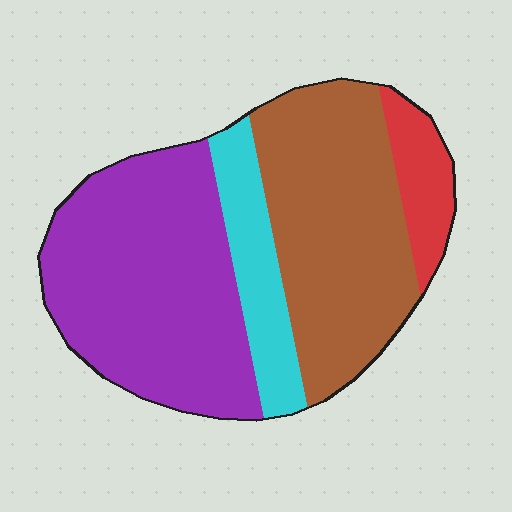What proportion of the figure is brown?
Brown takes up about three eighths (3/8) of the figure.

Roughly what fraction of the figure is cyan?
Cyan takes up about one eighth (1/8) of the figure.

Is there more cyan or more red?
Cyan.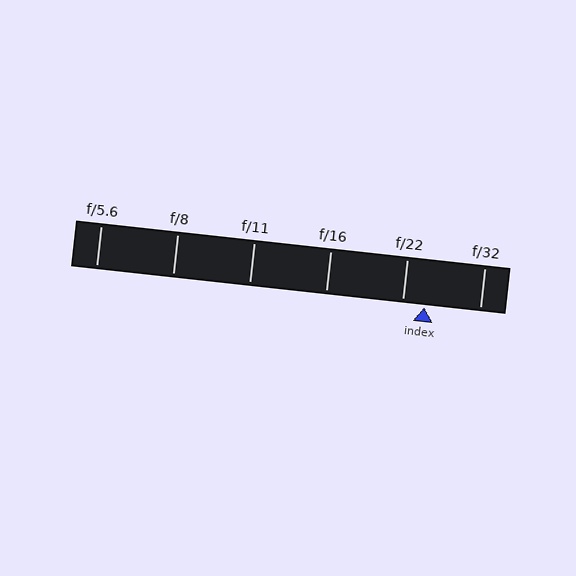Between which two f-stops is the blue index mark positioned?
The index mark is between f/22 and f/32.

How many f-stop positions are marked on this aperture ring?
There are 6 f-stop positions marked.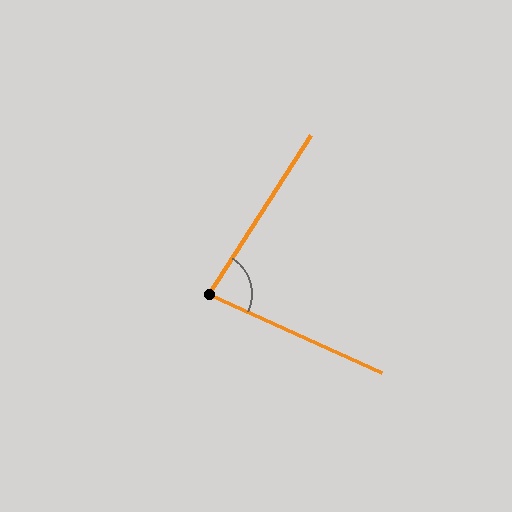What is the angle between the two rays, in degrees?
Approximately 82 degrees.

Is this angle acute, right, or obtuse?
It is acute.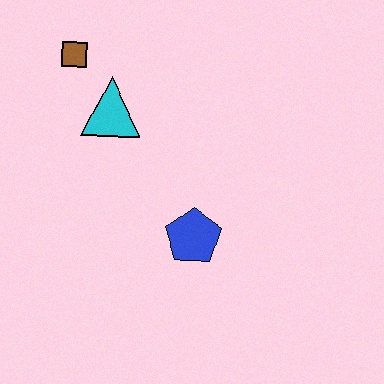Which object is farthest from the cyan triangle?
The blue pentagon is farthest from the cyan triangle.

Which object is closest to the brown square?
The cyan triangle is closest to the brown square.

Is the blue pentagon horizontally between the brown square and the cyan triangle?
No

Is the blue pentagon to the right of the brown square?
Yes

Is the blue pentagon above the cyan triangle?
No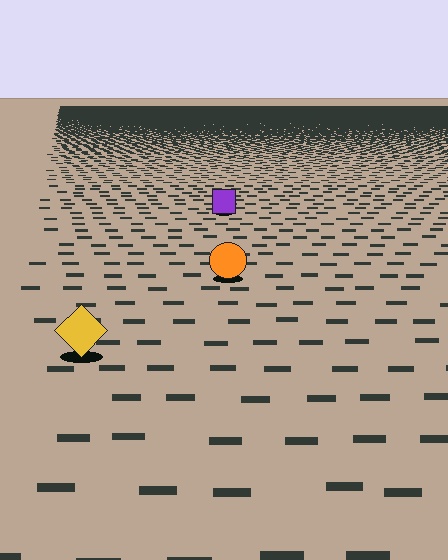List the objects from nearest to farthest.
From nearest to farthest: the yellow diamond, the orange circle, the purple square.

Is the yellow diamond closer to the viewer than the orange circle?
Yes. The yellow diamond is closer — you can tell from the texture gradient: the ground texture is coarser near it.